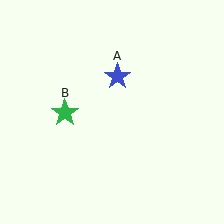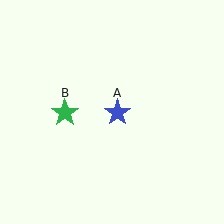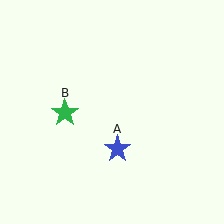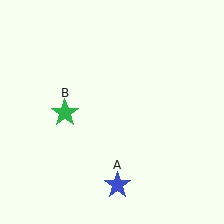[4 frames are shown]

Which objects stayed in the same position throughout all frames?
Green star (object B) remained stationary.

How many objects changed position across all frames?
1 object changed position: blue star (object A).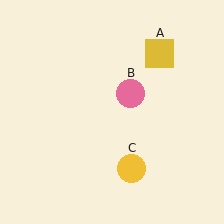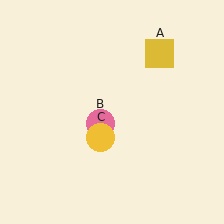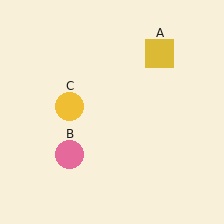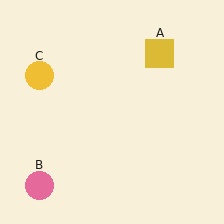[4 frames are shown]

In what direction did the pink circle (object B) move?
The pink circle (object B) moved down and to the left.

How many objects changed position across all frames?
2 objects changed position: pink circle (object B), yellow circle (object C).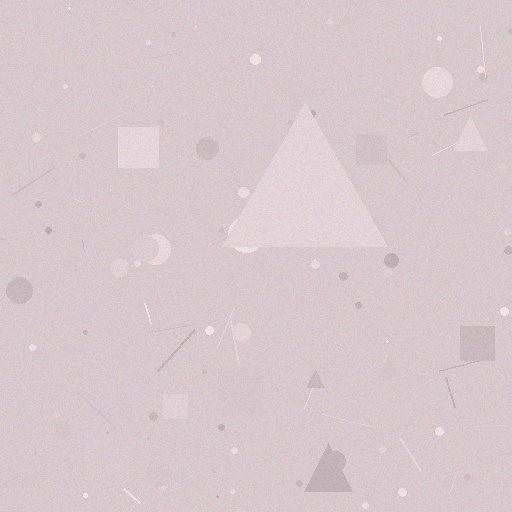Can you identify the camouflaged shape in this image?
The camouflaged shape is a triangle.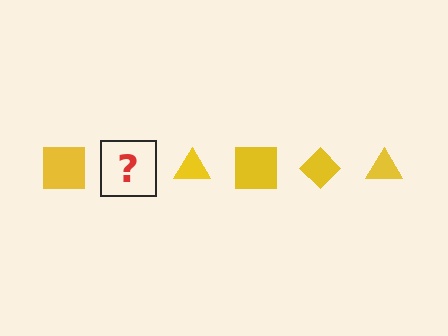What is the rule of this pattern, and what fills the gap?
The rule is that the pattern cycles through square, diamond, triangle shapes in yellow. The gap should be filled with a yellow diamond.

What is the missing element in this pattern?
The missing element is a yellow diamond.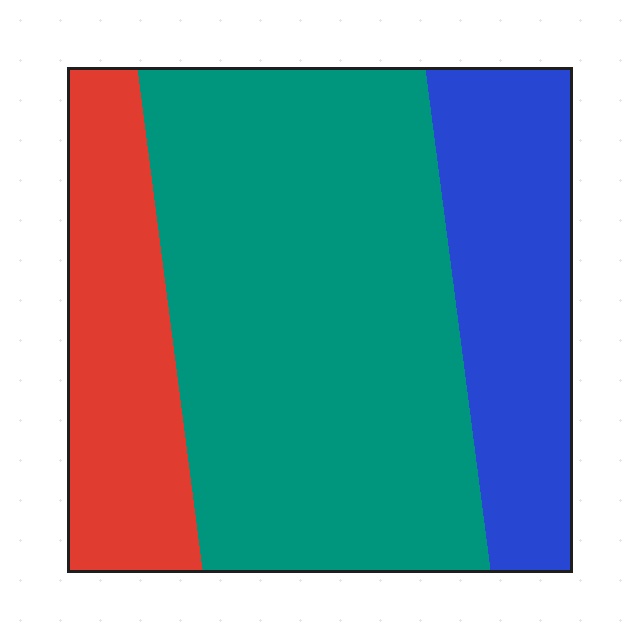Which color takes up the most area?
Teal, at roughly 55%.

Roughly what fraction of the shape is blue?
Blue covers around 25% of the shape.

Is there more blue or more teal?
Teal.